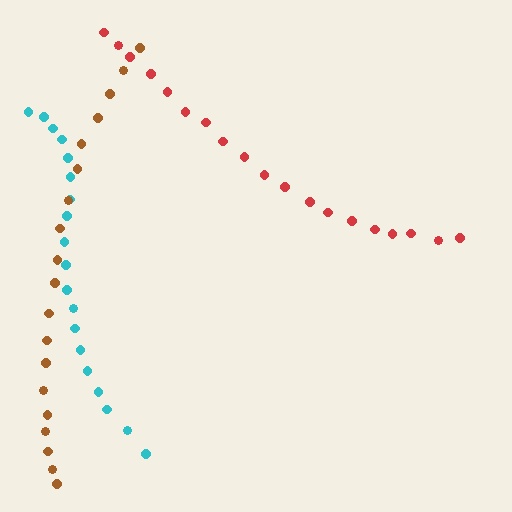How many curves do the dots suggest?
There are 3 distinct paths.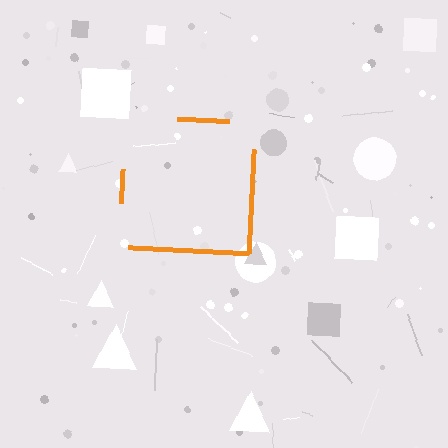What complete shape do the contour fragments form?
The contour fragments form a square.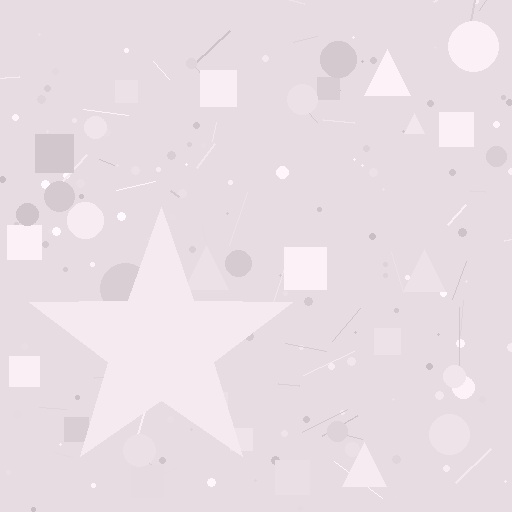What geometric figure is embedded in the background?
A star is embedded in the background.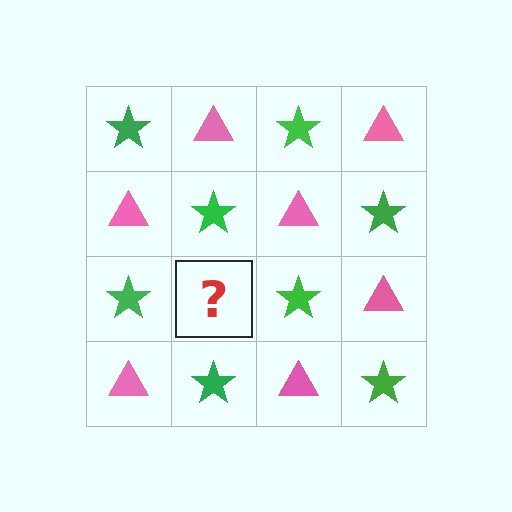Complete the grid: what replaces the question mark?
The question mark should be replaced with a pink triangle.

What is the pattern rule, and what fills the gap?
The rule is that it alternates green star and pink triangle in a checkerboard pattern. The gap should be filled with a pink triangle.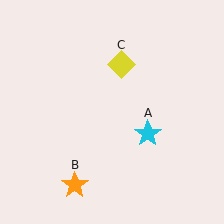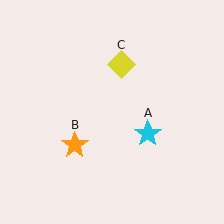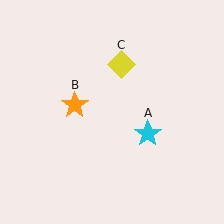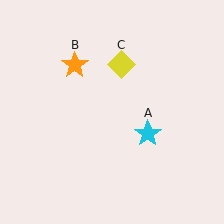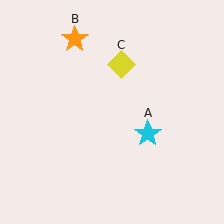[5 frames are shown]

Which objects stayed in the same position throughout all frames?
Cyan star (object A) and yellow diamond (object C) remained stationary.